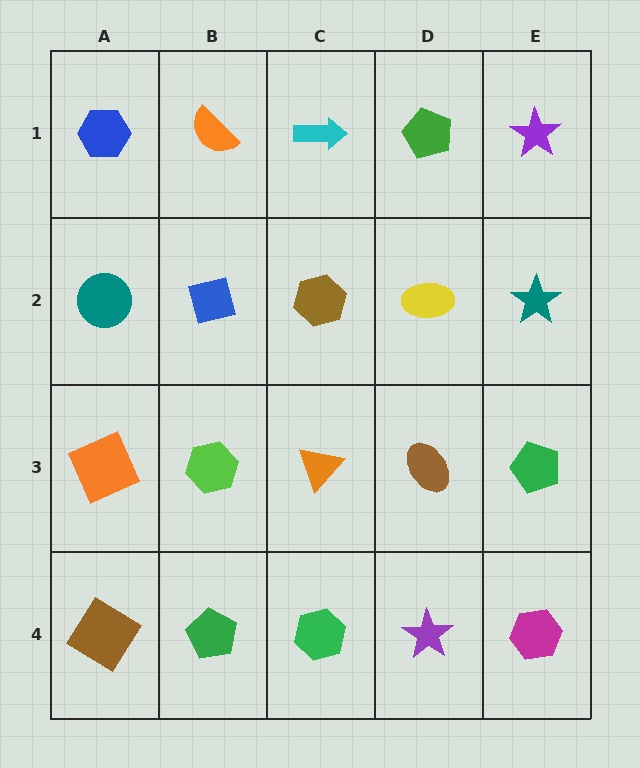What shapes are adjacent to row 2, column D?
A green pentagon (row 1, column D), a brown ellipse (row 3, column D), a brown hexagon (row 2, column C), a teal star (row 2, column E).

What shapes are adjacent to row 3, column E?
A teal star (row 2, column E), a magenta hexagon (row 4, column E), a brown ellipse (row 3, column D).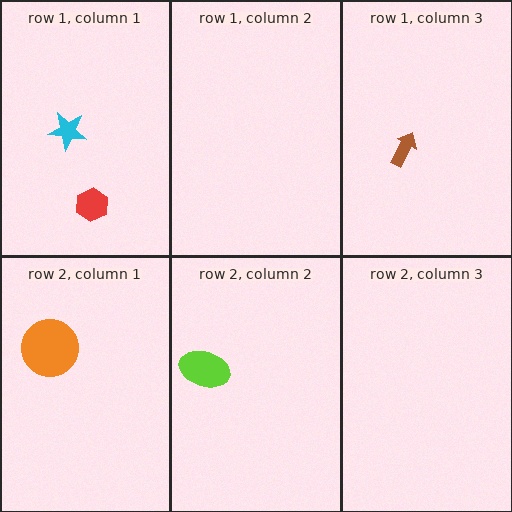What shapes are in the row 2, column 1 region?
The orange circle.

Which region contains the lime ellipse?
The row 2, column 2 region.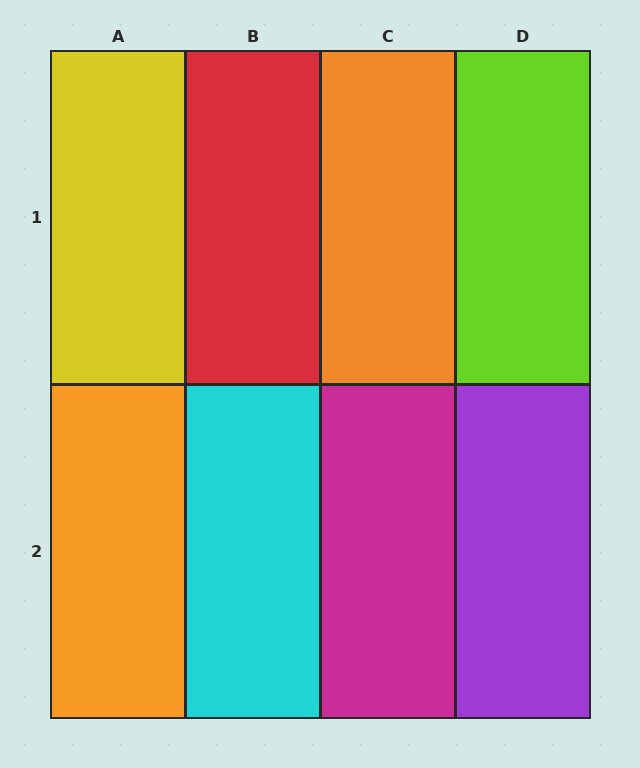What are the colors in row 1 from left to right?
Yellow, red, orange, lime.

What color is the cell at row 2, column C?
Magenta.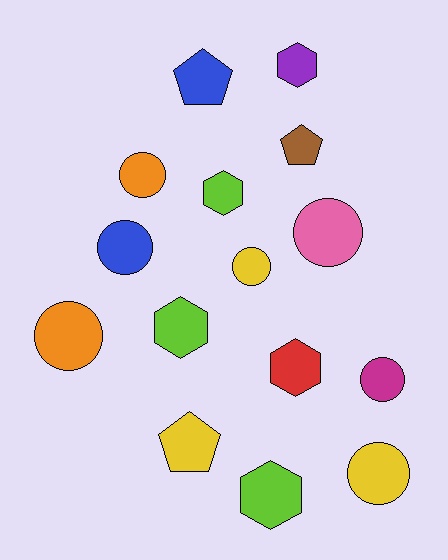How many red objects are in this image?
There is 1 red object.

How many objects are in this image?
There are 15 objects.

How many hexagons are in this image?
There are 5 hexagons.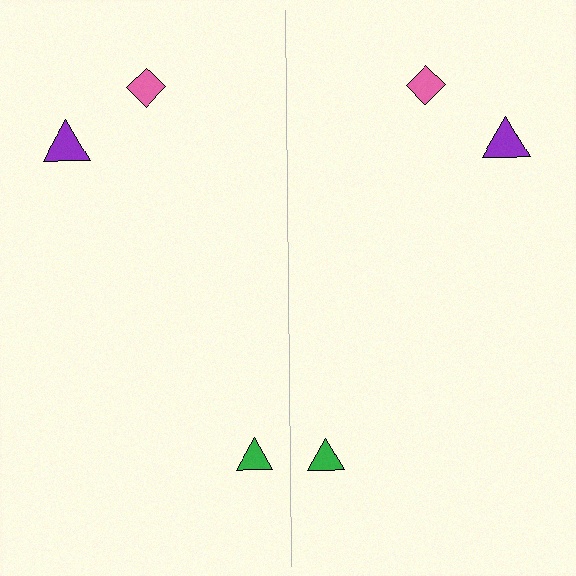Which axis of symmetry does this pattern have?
The pattern has a vertical axis of symmetry running through the center of the image.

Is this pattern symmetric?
Yes, this pattern has bilateral (reflection) symmetry.